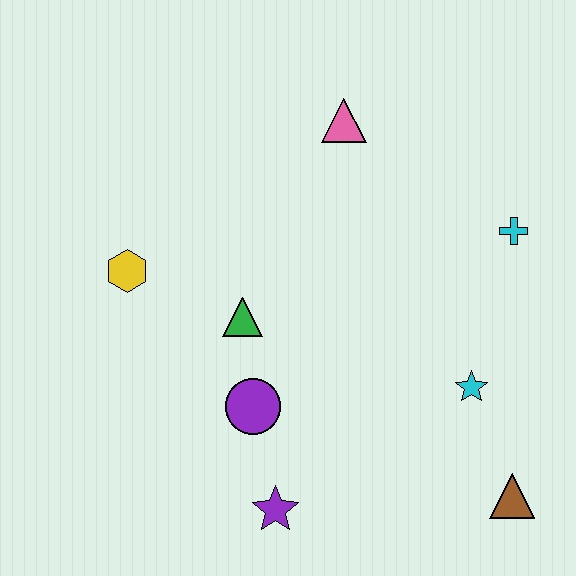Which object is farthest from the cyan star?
The yellow hexagon is farthest from the cyan star.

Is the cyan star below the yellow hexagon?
Yes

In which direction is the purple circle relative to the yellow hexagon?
The purple circle is below the yellow hexagon.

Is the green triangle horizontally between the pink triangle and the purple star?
No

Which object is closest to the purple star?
The purple circle is closest to the purple star.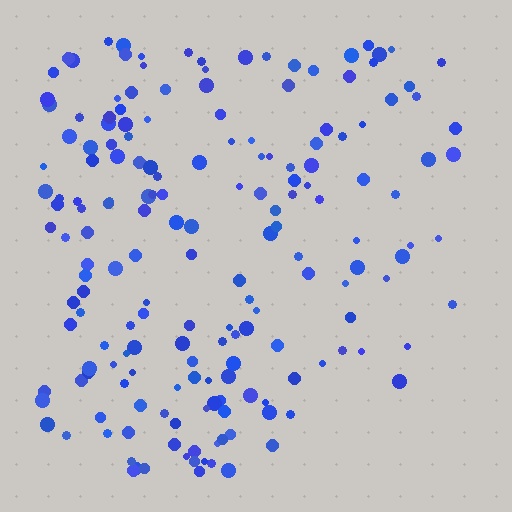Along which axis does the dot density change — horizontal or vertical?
Horizontal.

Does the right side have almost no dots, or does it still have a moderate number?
Still a moderate number, just noticeably fewer than the left.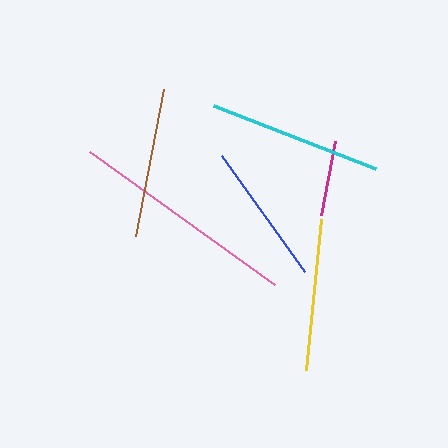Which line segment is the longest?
The pink line is the longest at approximately 227 pixels.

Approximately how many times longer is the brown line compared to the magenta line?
The brown line is approximately 2.0 times the length of the magenta line.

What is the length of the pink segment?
The pink segment is approximately 227 pixels long.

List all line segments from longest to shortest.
From longest to shortest: pink, cyan, yellow, brown, blue, magenta.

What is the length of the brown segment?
The brown segment is approximately 150 pixels long.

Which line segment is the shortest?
The magenta line is the shortest at approximately 75 pixels.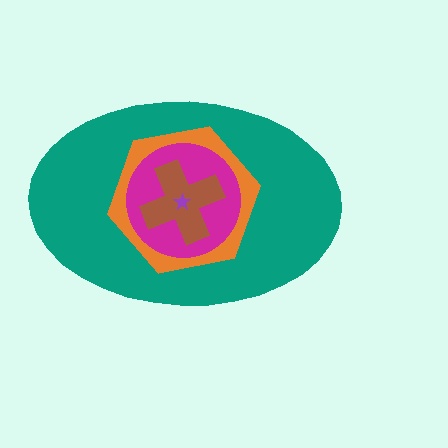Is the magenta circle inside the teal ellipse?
Yes.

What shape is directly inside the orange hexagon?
The magenta circle.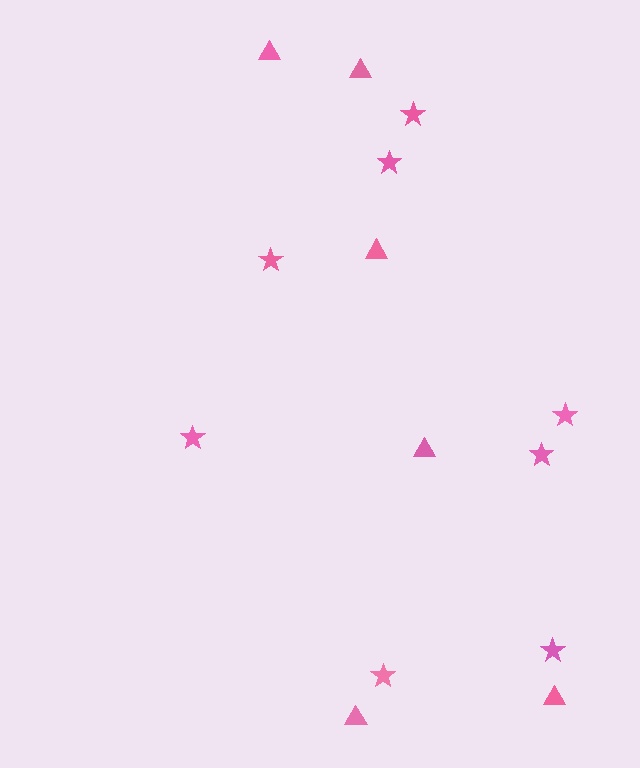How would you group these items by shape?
There are 2 groups: one group of triangles (6) and one group of stars (8).